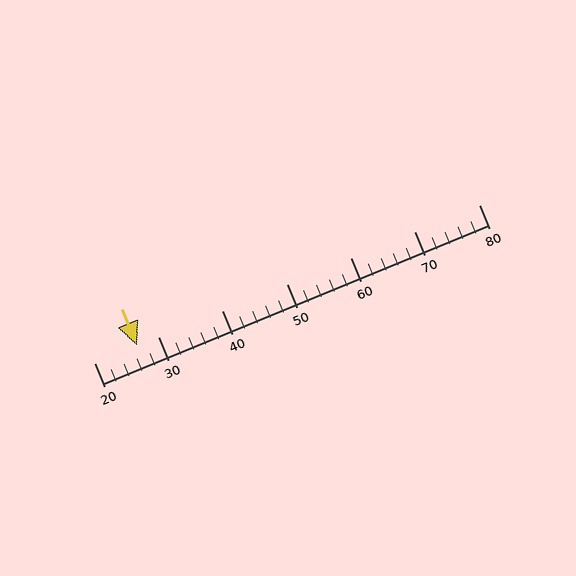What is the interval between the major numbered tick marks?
The major tick marks are spaced 10 units apart.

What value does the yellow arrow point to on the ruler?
The yellow arrow points to approximately 27.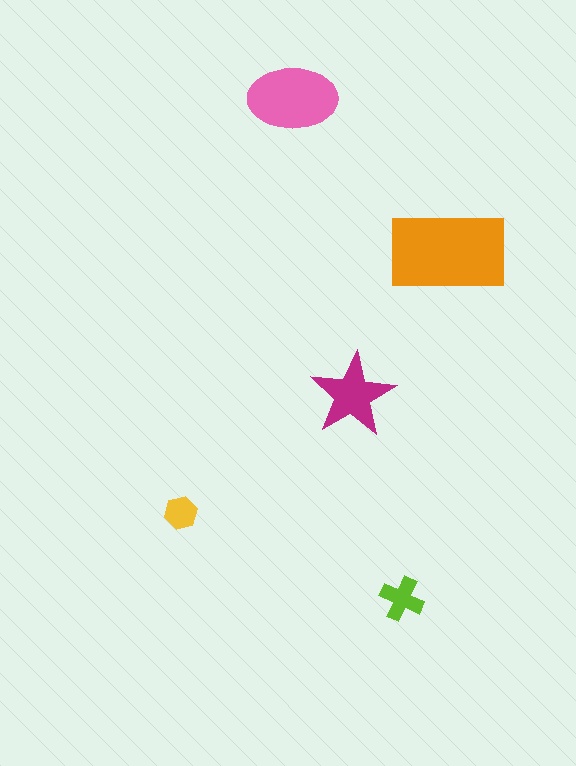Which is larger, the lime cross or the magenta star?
The magenta star.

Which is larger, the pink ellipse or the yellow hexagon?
The pink ellipse.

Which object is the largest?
The orange rectangle.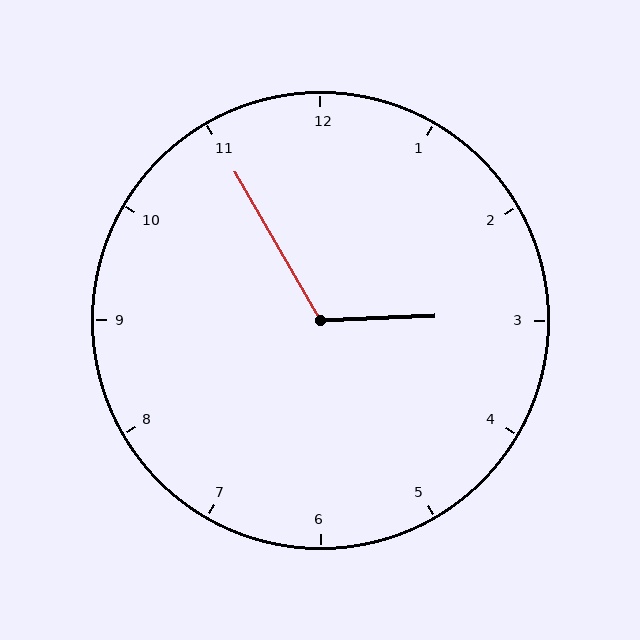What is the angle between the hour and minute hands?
Approximately 118 degrees.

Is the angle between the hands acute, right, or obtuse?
It is obtuse.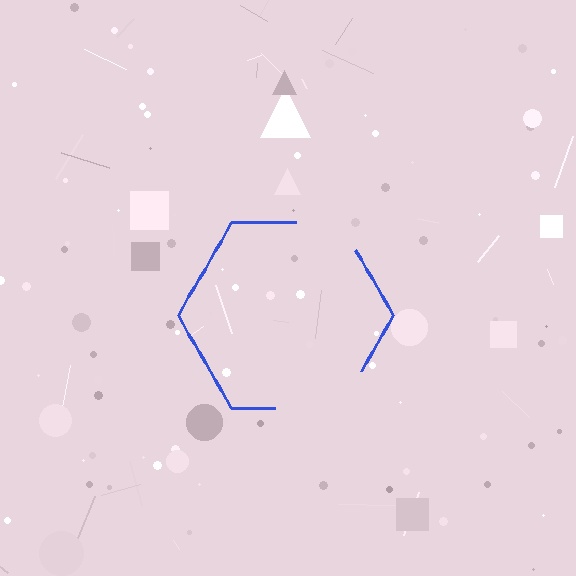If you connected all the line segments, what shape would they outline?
They would outline a hexagon.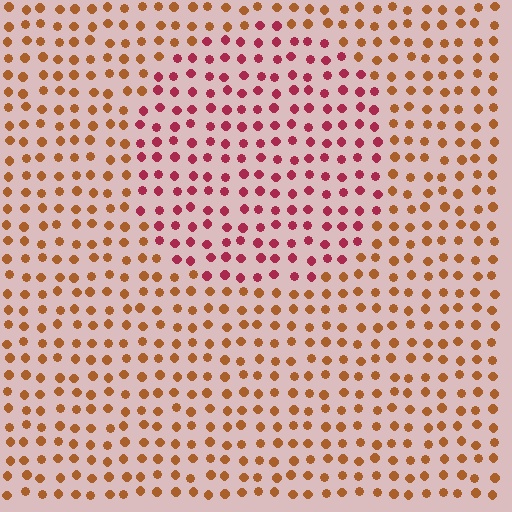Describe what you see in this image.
The image is filled with small brown elements in a uniform arrangement. A circle-shaped region is visible where the elements are tinted to a slightly different hue, forming a subtle color boundary.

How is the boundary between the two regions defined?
The boundary is defined purely by a slight shift in hue (about 42 degrees). Spacing, size, and orientation are identical on both sides.